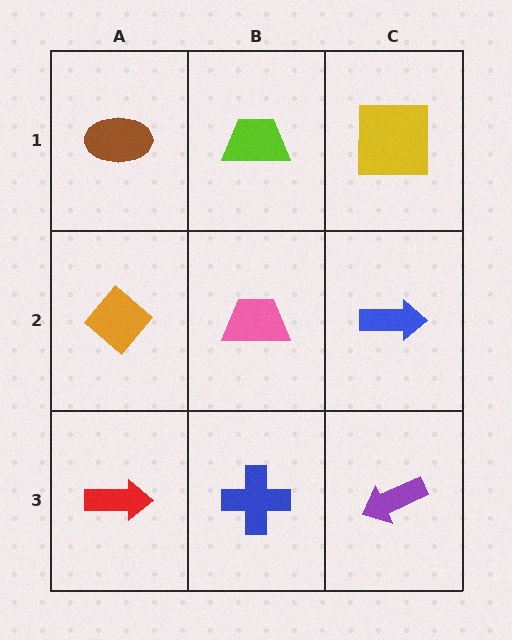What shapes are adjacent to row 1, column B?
A pink trapezoid (row 2, column B), a brown ellipse (row 1, column A), a yellow square (row 1, column C).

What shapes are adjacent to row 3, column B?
A pink trapezoid (row 2, column B), a red arrow (row 3, column A), a purple arrow (row 3, column C).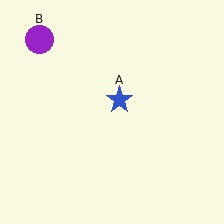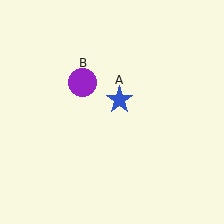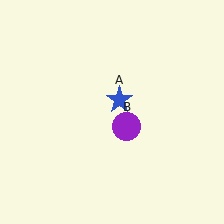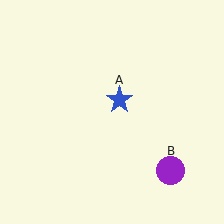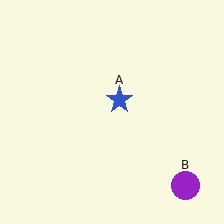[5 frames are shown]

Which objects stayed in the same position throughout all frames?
Blue star (object A) remained stationary.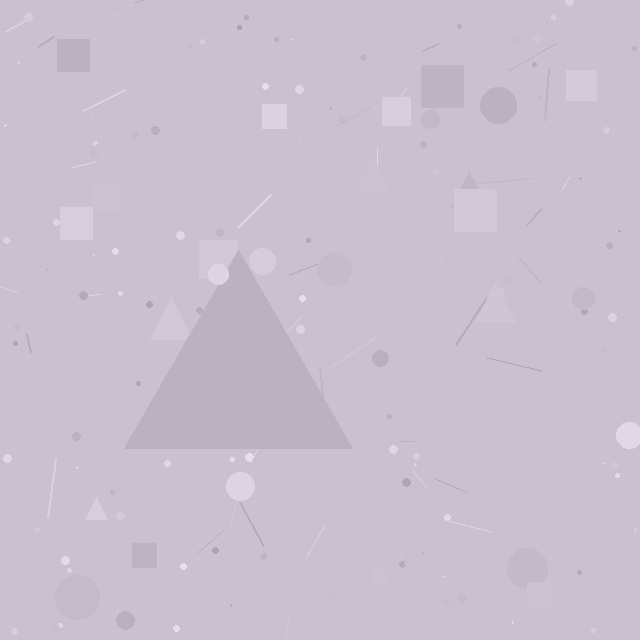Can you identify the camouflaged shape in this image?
The camouflaged shape is a triangle.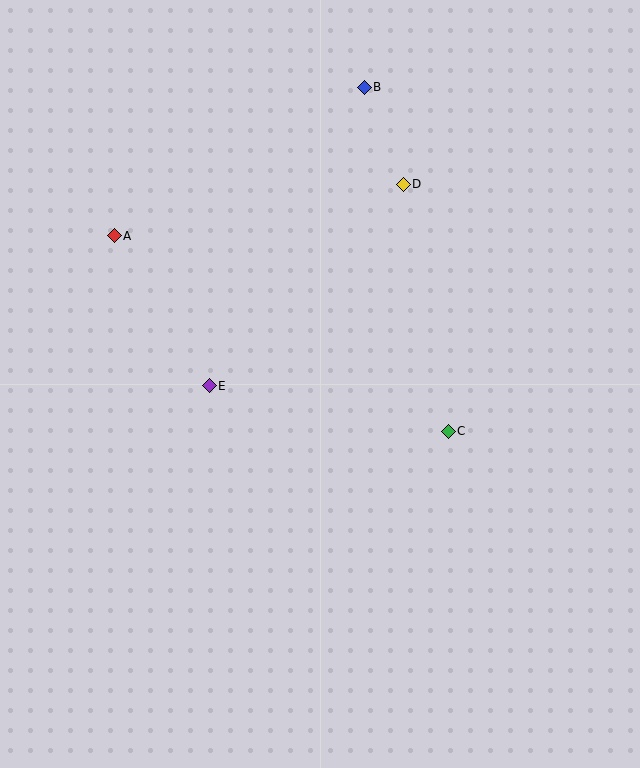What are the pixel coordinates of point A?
Point A is at (114, 236).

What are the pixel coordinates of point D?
Point D is at (403, 184).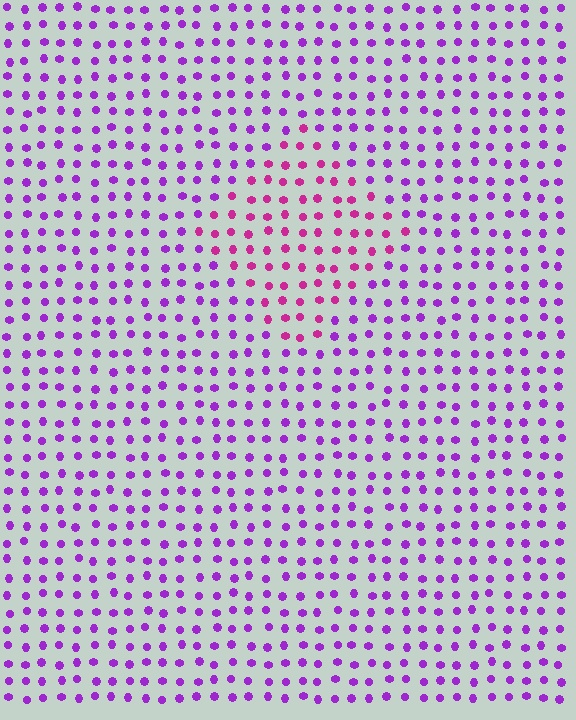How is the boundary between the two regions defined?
The boundary is defined purely by a slight shift in hue (about 37 degrees). Spacing, size, and orientation are identical on both sides.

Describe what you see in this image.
The image is filled with small purple elements in a uniform arrangement. A diamond-shaped region is visible where the elements are tinted to a slightly different hue, forming a subtle color boundary.